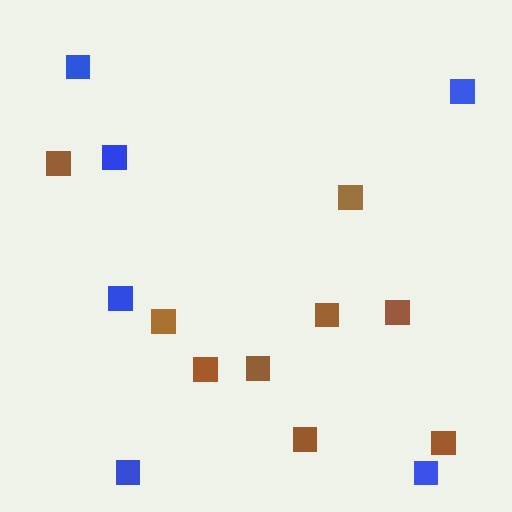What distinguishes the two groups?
There are 2 groups: one group of brown squares (9) and one group of blue squares (6).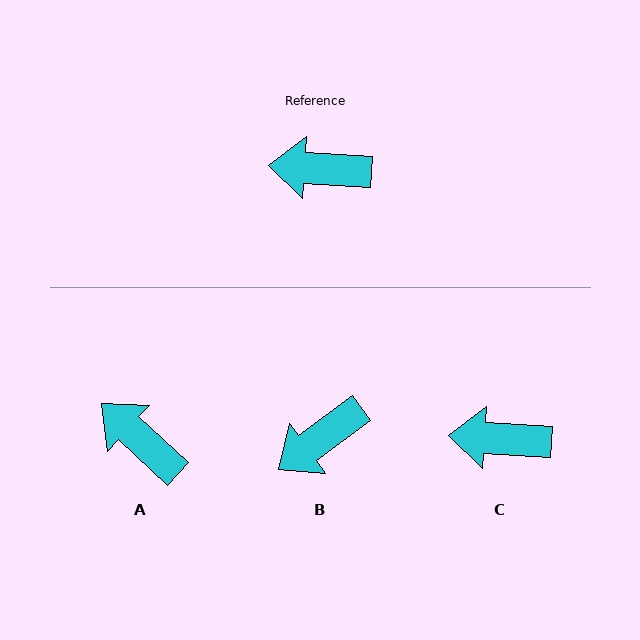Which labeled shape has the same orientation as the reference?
C.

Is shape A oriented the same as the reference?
No, it is off by about 39 degrees.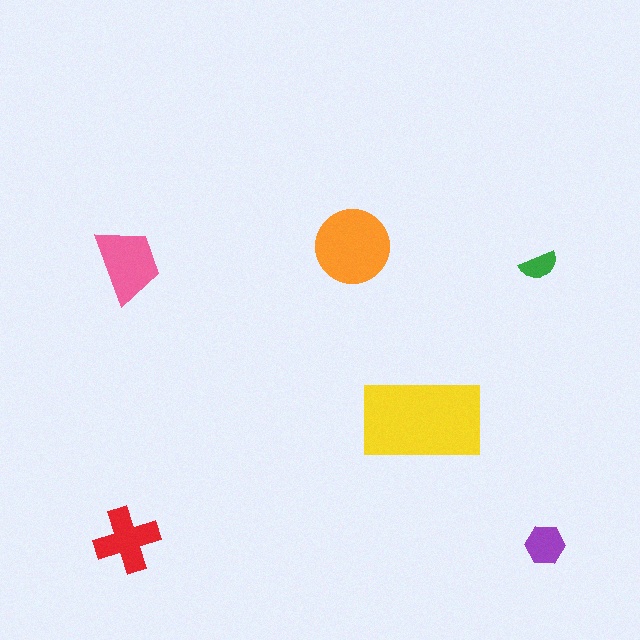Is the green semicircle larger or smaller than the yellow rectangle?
Smaller.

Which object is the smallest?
The green semicircle.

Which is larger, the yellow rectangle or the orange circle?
The yellow rectangle.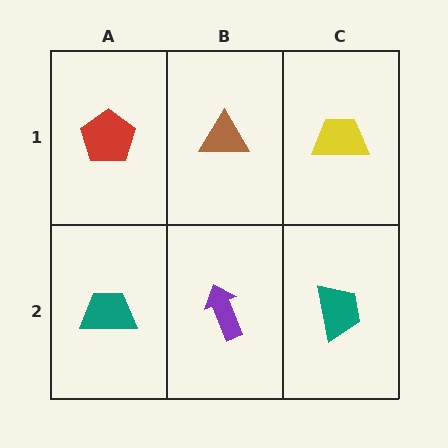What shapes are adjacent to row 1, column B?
A purple arrow (row 2, column B), a red pentagon (row 1, column A), a yellow trapezoid (row 1, column C).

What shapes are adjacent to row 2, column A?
A red pentagon (row 1, column A), a purple arrow (row 2, column B).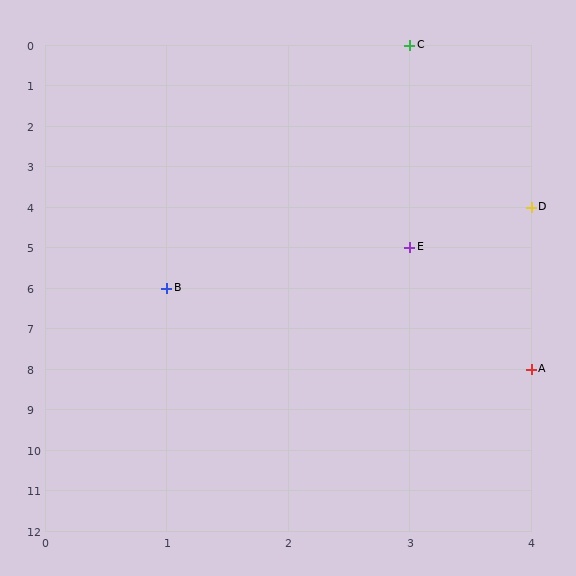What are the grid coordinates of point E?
Point E is at grid coordinates (3, 5).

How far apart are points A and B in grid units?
Points A and B are 3 columns and 2 rows apart (about 3.6 grid units diagonally).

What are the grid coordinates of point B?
Point B is at grid coordinates (1, 6).